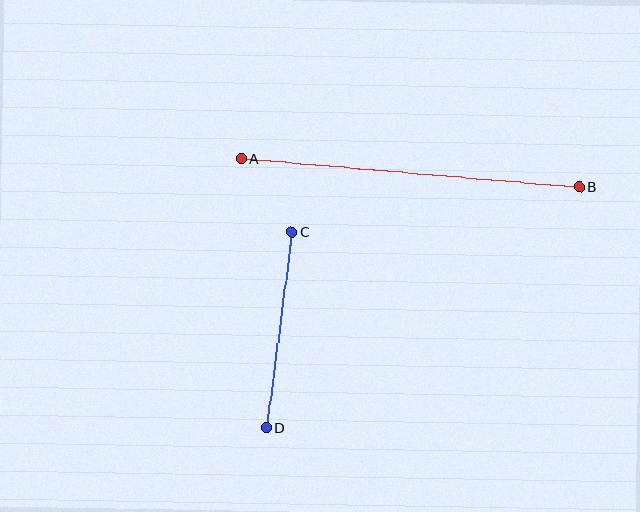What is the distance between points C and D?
The distance is approximately 198 pixels.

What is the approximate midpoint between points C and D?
The midpoint is at approximately (279, 330) pixels.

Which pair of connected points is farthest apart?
Points A and B are farthest apart.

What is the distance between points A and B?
The distance is approximately 340 pixels.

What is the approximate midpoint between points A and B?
The midpoint is at approximately (410, 172) pixels.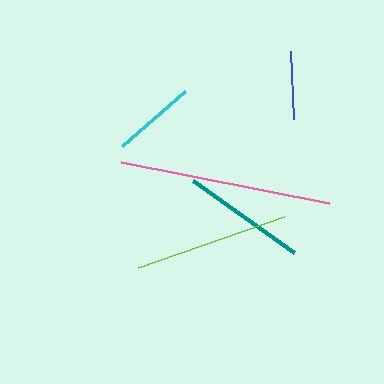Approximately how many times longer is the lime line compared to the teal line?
The lime line is approximately 1.2 times the length of the teal line.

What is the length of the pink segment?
The pink segment is approximately 211 pixels long.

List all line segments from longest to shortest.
From longest to shortest: pink, lime, teal, cyan, blue.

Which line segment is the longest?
The pink line is the longest at approximately 211 pixels.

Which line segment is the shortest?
The blue line is the shortest at approximately 69 pixels.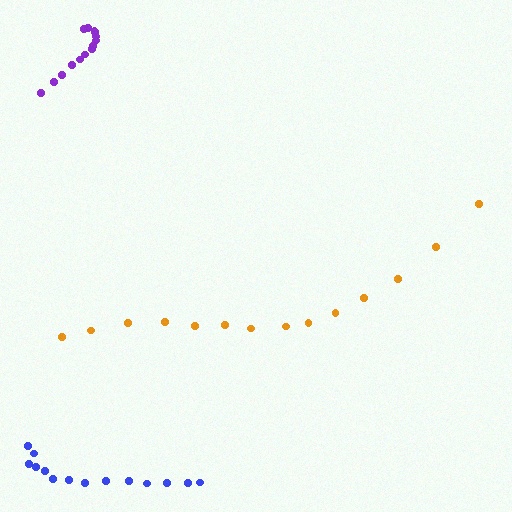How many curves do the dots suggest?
There are 3 distinct paths.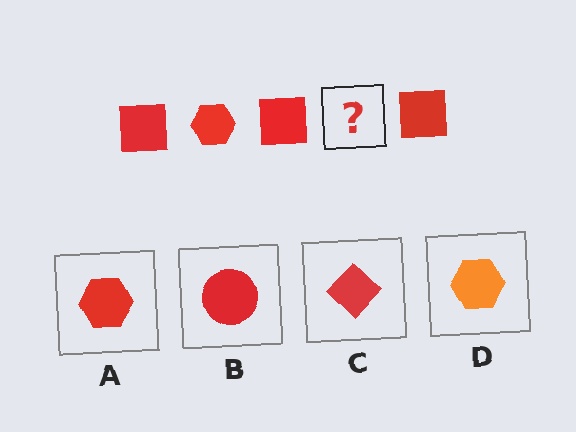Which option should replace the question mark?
Option A.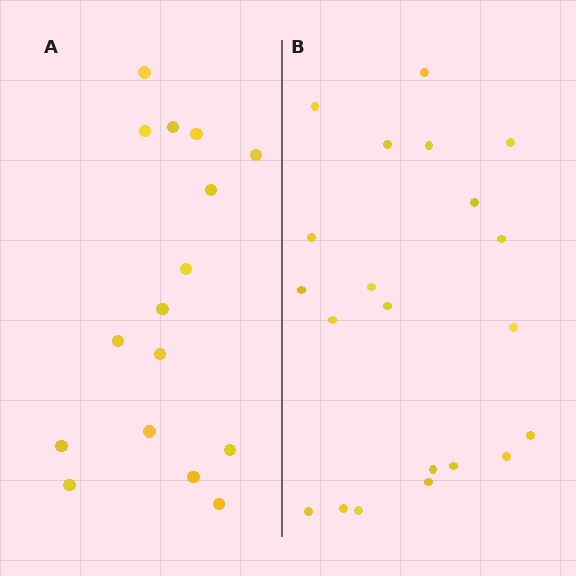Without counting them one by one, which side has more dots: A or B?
Region B (the right region) has more dots.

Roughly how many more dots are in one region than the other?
Region B has about 5 more dots than region A.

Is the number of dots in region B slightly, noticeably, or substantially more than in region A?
Region B has noticeably more, but not dramatically so. The ratio is roughly 1.3 to 1.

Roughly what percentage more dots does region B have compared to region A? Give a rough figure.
About 30% more.